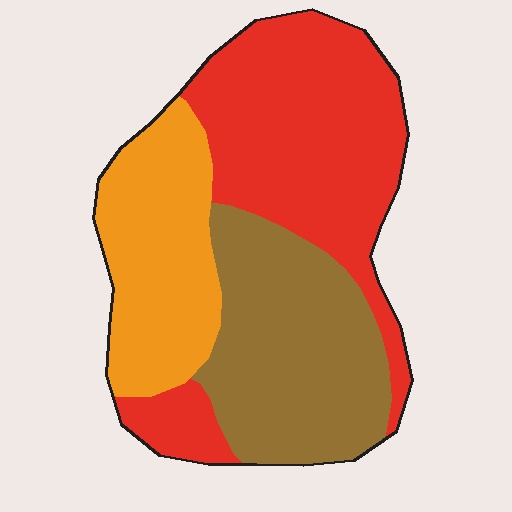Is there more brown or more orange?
Brown.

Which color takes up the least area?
Orange, at roughly 25%.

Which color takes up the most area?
Red, at roughly 45%.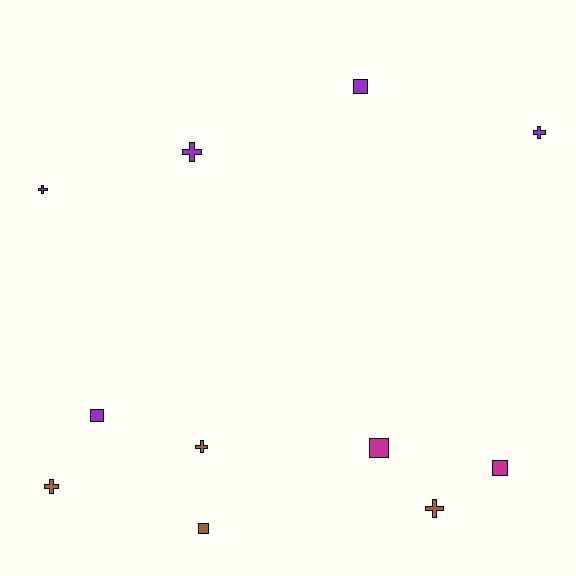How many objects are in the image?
There are 11 objects.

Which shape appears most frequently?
Cross, with 6 objects.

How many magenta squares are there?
There are 2 magenta squares.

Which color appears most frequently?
Purple, with 5 objects.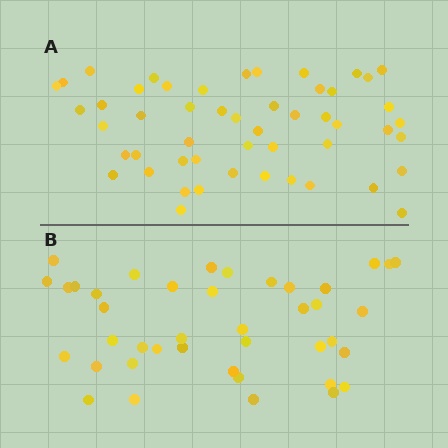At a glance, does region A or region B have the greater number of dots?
Region A (the top region) has more dots.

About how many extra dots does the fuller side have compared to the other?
Region A has roughly 10 or so more dots than region B.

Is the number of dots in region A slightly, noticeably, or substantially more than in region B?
Region A has only slightly more — the two regions are fairly close. The ratio is roughly 1.2 to 1.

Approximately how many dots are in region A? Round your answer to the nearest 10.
About 50 dots. (The exact count is 51, which rounds to 50.)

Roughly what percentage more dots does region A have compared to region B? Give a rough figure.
About 25% more.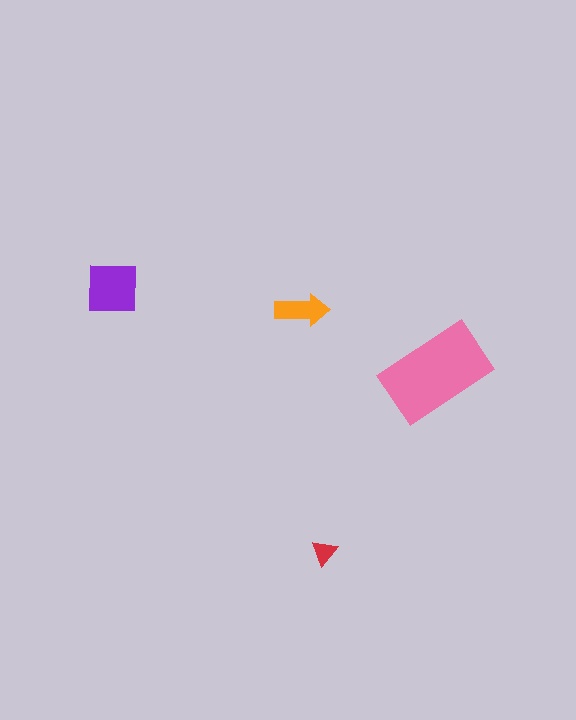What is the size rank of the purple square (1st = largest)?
2nd.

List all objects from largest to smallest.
The pink rectangle, the purple square, the orange arrow, the red triangle.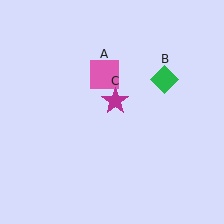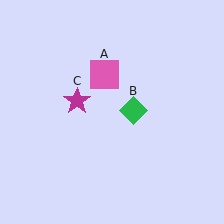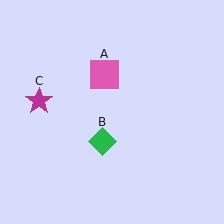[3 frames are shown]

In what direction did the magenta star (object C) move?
The magenta star (object C) moved left.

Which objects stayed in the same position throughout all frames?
Pink square (object A) remained stationary.